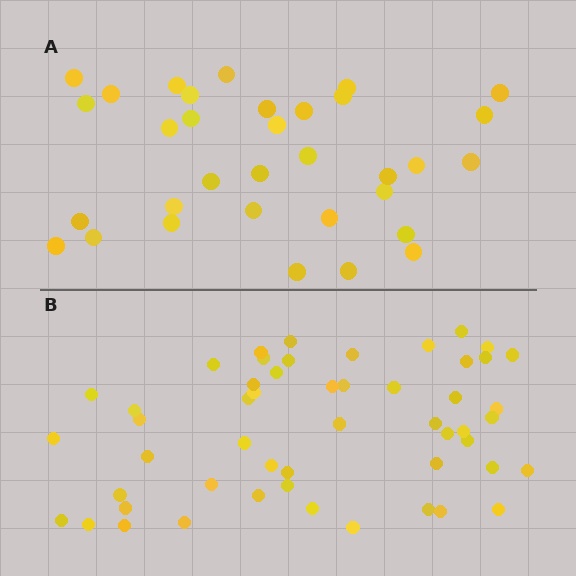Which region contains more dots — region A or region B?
Region B (the bottom region) has more dots.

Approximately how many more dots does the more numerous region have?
Region B has approximately 20 more dots than region A.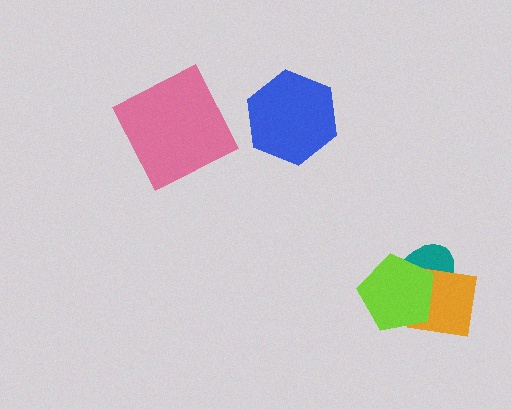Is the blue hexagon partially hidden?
No, no other shape covers it.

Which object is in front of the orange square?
The lime pentagon is in front of the orange square.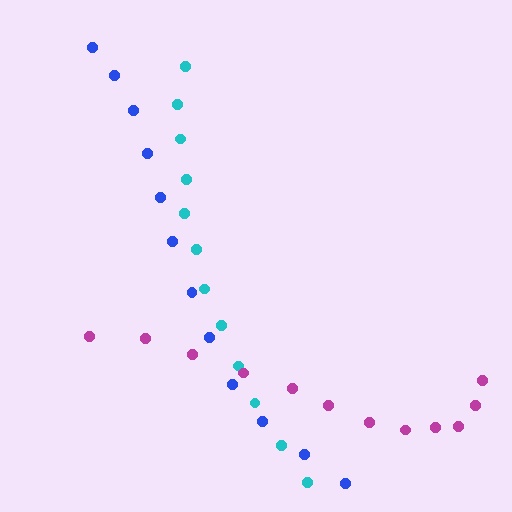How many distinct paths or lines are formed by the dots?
There are 3 distinct paths.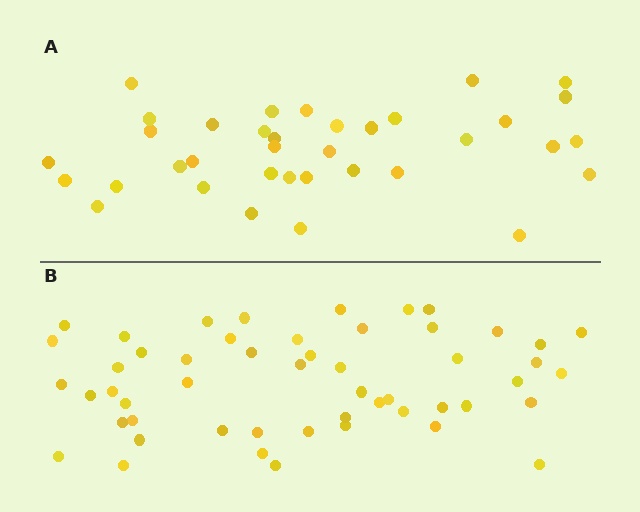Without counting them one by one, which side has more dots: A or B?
Region B (the bottom region) has more dots.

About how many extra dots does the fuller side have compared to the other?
Region B has approximately 15 more dots than region A.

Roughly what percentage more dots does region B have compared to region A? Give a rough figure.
About 45% more.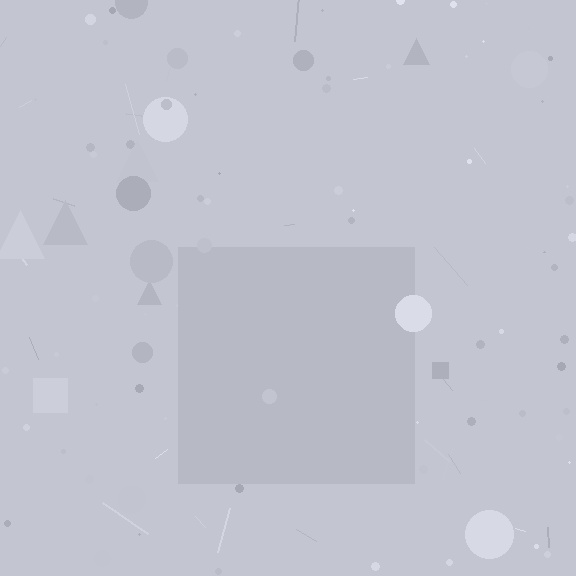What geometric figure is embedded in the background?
A square is embedded in the background.